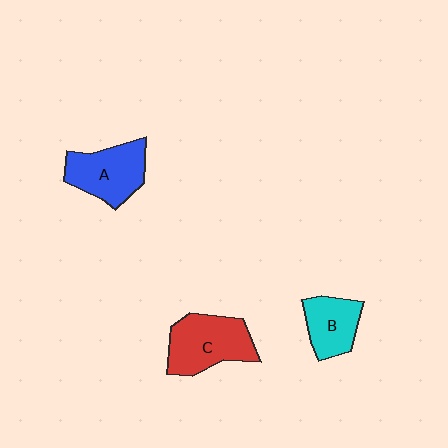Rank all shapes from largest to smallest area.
From largest to smallest: C (red), A (blue), B (cyan).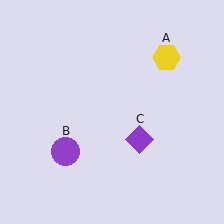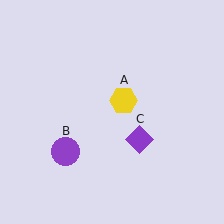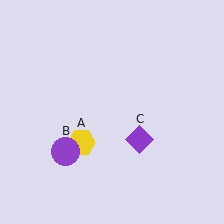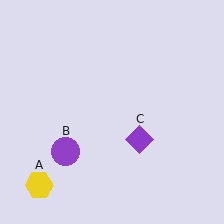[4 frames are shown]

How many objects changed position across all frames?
1 object changed position: yellow hexagon (object A).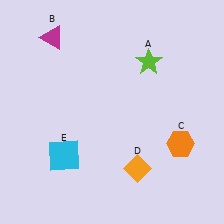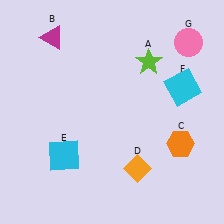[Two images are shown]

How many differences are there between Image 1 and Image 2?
There are 2 differences between the two images.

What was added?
A cyan square (F), a pink circle (G) were added in Image 2.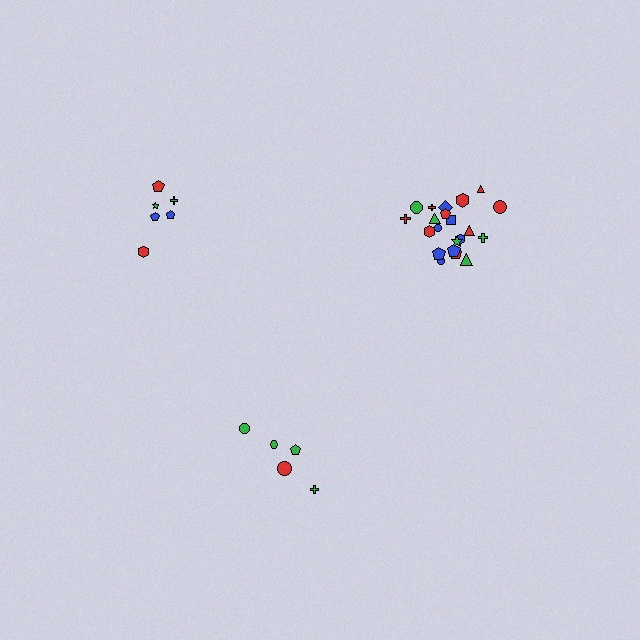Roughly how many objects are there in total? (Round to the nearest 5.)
Roughly 35 objects in total.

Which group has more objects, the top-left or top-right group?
The top-right group.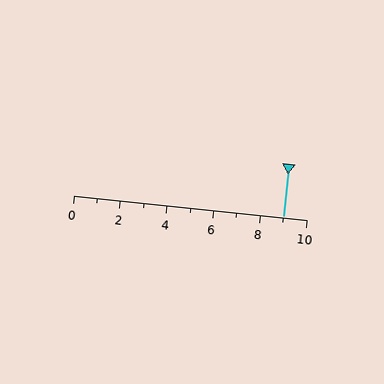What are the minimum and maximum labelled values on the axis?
The axis runs from 0 to 10.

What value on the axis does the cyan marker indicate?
The marker indicates approximately 9.